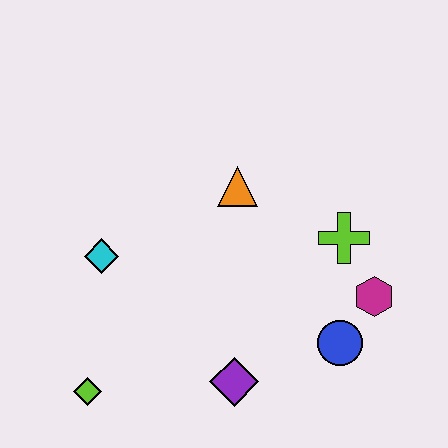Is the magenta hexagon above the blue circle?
Yes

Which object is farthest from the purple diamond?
The orange triangle is farthest from the purple diamond.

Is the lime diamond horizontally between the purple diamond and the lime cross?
No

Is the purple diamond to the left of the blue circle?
Yes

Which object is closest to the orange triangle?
The lime cross is closest to the orange triangle.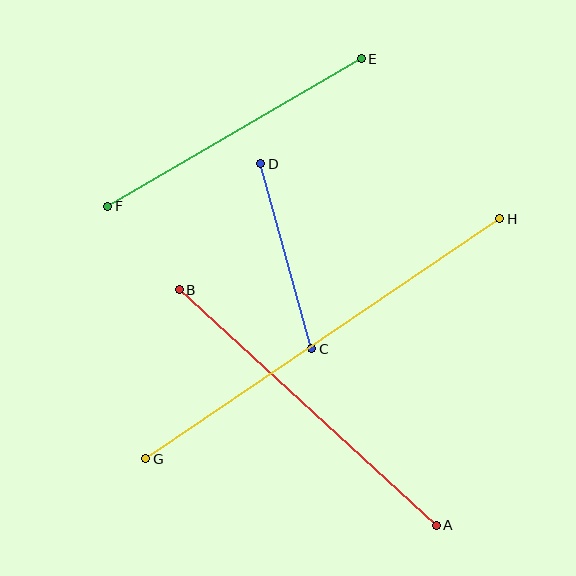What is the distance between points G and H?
The distance is approximately 427 pixels.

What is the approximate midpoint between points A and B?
The midpoint is at approximately (308, 407) pixels.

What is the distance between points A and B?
The distance is approximately 349 pixels.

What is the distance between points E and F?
The distance is approximately 293 pixels.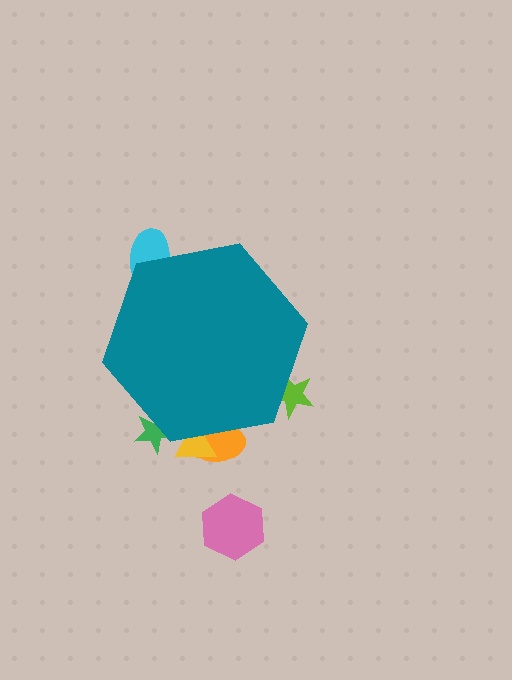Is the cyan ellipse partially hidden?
Yes, the cyan ellipse is partially hidden behind the teal hexagon.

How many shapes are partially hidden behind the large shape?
5 shapes are partially hidden.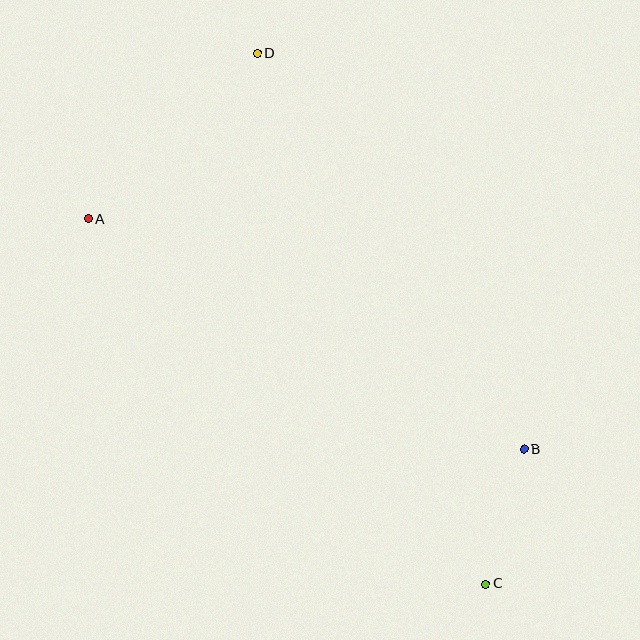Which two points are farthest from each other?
Points C and D are farthest from each other.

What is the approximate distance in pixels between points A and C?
The distance between A and C is approximately 539 pixels.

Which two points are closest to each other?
Points B and C are closest to each other.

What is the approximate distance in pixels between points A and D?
The distance between A and D is approximately 236 pixels.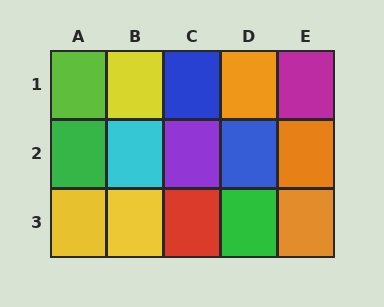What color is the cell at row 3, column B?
Yellow.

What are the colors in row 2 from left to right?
Green, cyan, purple, blue, orange.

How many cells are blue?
2 cells are blue.